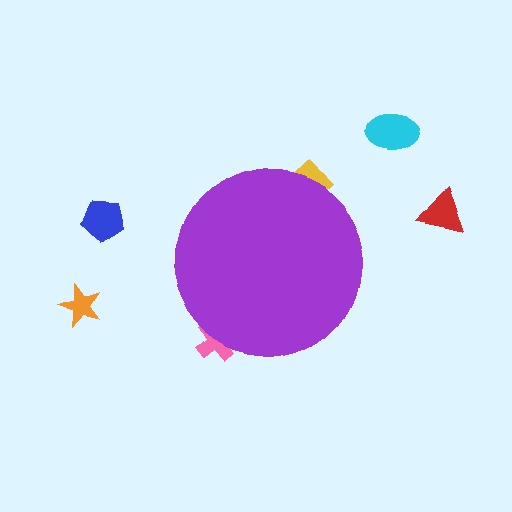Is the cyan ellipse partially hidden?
No, the cyan ellipse is fully visible.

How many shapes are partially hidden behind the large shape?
2 shapes are partially hidden.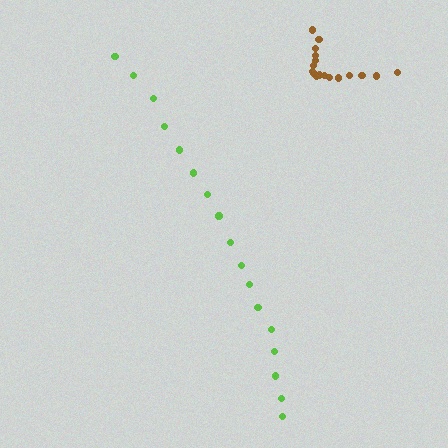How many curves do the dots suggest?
There are 2 distinct paths.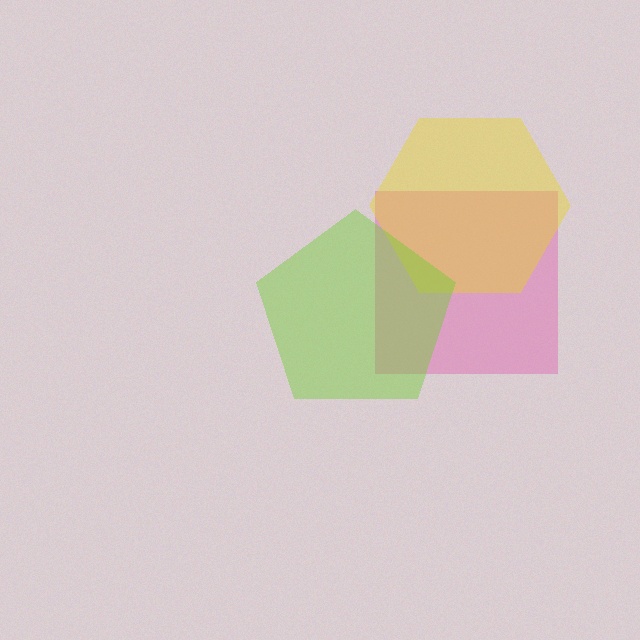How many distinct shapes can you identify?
There are 3 distinct shapes: a pink square, a yellow hexagon, a lime pentagon.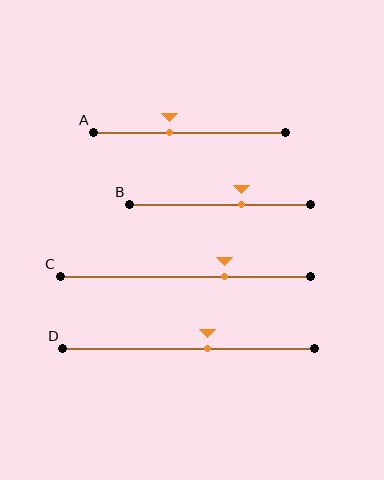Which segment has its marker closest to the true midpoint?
Segment D has its marker closest to the true midpoint.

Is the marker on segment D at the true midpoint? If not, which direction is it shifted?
No, the marker on segment D is shifted to the right by about 8% of the segment length.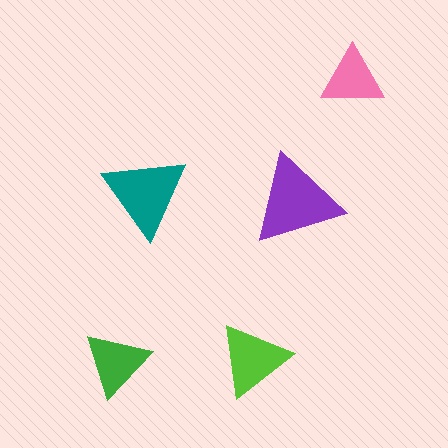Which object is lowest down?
The green triangle is bottommost.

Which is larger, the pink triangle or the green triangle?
The green one.